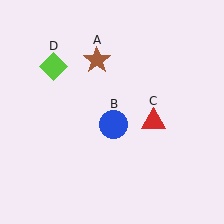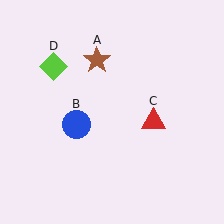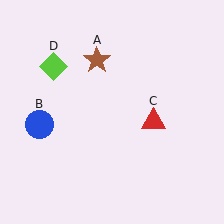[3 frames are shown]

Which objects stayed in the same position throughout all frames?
Brown star (object A) and red triangle (object C) and lime diamond (object D) remained stationary.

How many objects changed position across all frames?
1 object changed position: blue circle (object B).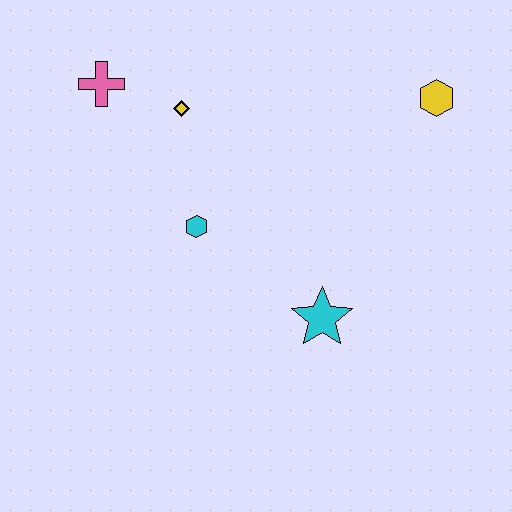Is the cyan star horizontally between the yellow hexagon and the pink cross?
Yes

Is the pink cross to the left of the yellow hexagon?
Yes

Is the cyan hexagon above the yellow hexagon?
No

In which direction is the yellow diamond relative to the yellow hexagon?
The yellow diamond is to the left of the yellow hexagon.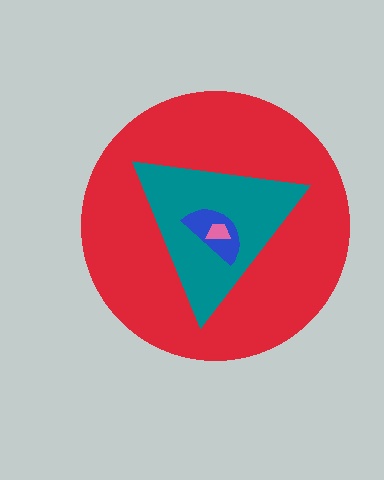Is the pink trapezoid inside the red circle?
Yes.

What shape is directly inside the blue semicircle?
The pink trapezoid.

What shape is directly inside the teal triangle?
The blue semicircle.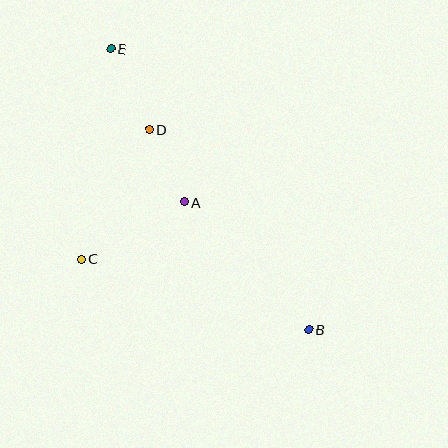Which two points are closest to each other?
Points A and D are closest to each other.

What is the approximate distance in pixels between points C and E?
The distance between C and E is approximately 213 pixels.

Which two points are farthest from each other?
Points B and E are farthest from each other.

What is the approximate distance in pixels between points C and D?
The distance between C and D is approximately 146 pixels.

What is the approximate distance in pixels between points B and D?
The distance between B and D is approximately 256 pixels.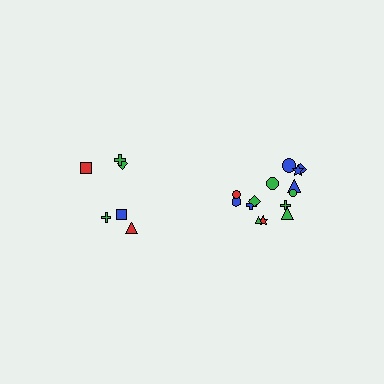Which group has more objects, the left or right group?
The right group.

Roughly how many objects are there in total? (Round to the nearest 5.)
Roughly 20 objects in total.